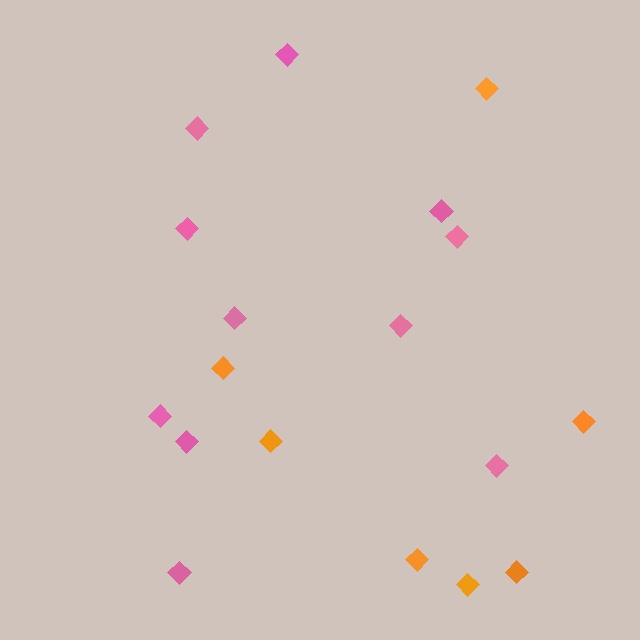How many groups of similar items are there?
There are 2 groups: one group of pink diamonds (11) and one group of orange diamonds (7).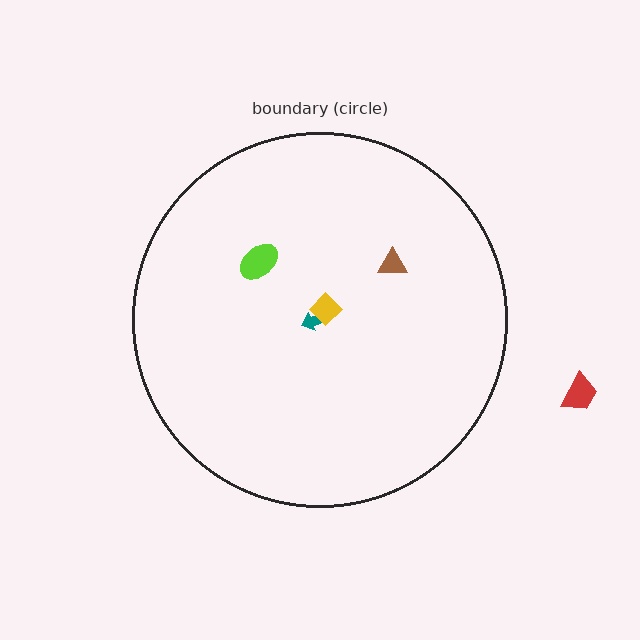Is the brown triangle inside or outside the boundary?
Inside.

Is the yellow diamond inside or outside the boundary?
Inside.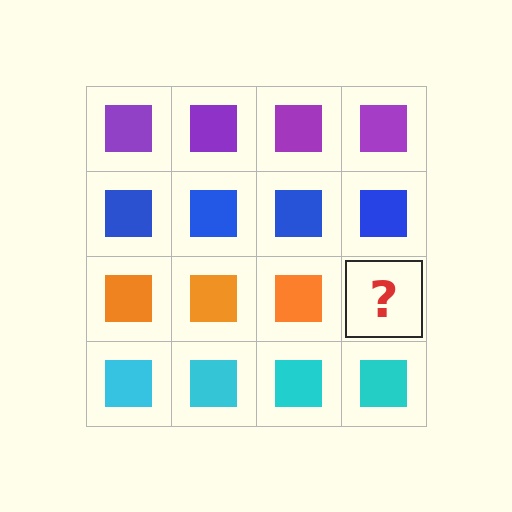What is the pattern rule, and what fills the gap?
The rule is that each row has a consistent color. The gap should be filled with an orange square.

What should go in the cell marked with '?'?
The missing cell should contain an orange square.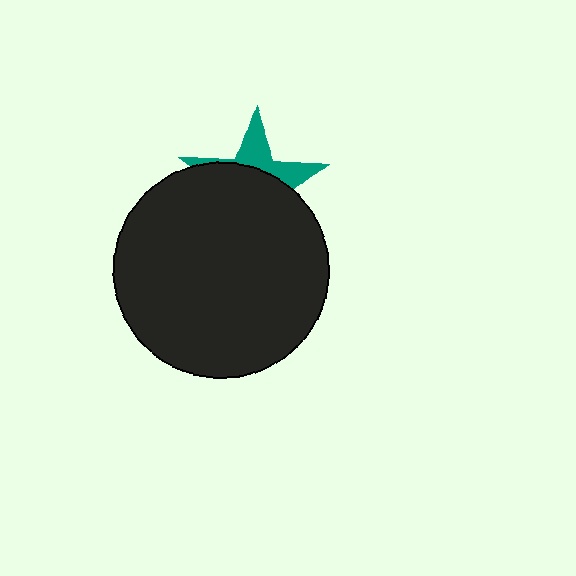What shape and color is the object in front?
The object in front is a black circle.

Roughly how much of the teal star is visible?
A small part of it is visible (roughly 34%).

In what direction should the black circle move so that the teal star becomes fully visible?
The black circle should move down. That is the shortest direction to clear the overlap and leave the teal star fully visible.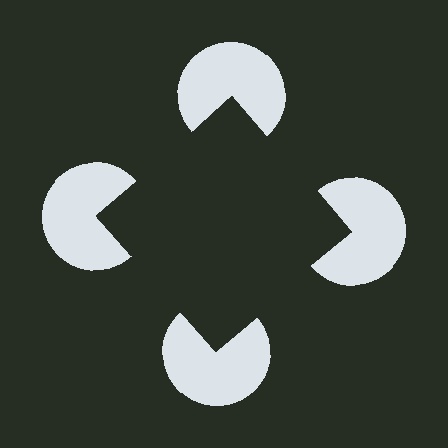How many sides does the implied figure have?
4 sides.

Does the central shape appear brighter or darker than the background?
It typically appears slightly darker than the background, even though no actual brightness change is drawn.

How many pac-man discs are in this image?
There are 4 — one at each vertex of the illusory square.